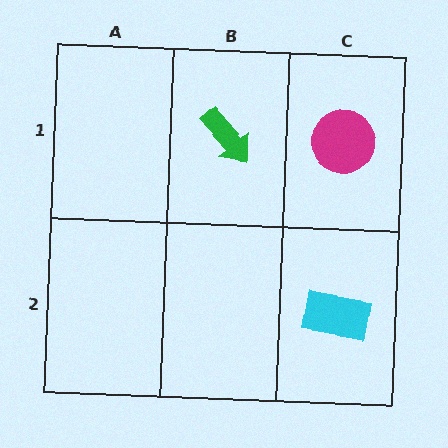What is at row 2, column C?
A cyan rectangle.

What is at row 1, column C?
A magenta circle.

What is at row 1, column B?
A green arrow.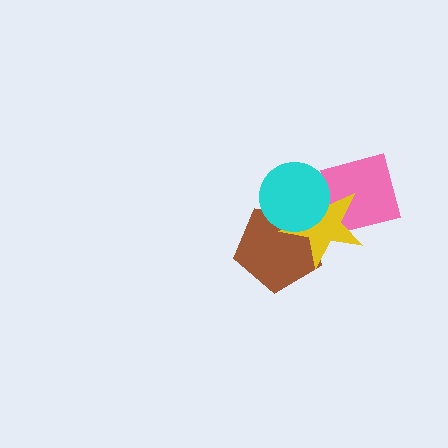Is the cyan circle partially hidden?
No, no other shape covers it.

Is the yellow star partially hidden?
Yes, it is partially covered by another shape.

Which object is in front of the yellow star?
The cyan circle is in front of the yellow star.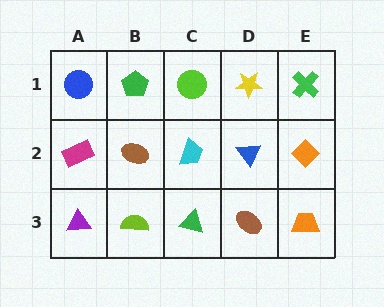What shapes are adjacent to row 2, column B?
A green pentagon (row 1, column B), a lime semicircle (row 3, column B), a magenta rectangle (row 2, column A), a cyan trapezoid (row 2, column C).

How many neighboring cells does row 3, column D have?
3.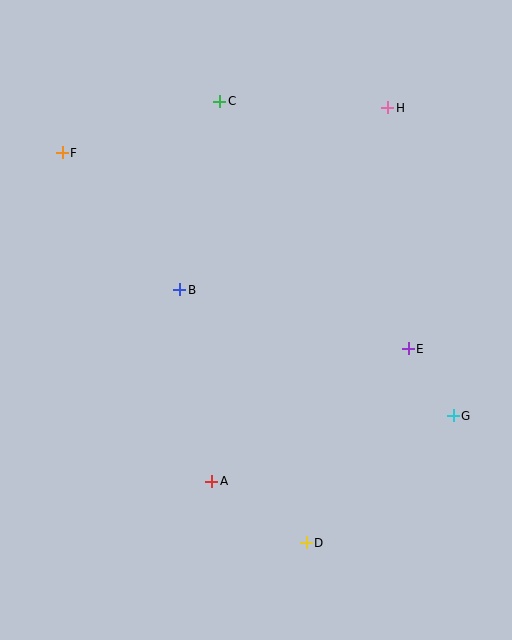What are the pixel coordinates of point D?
Point D is at (306, 543).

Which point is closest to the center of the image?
Point B at (180, 290) is closest to the center.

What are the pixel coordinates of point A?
Point A is at (212, 481).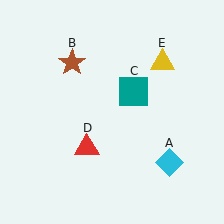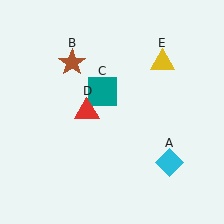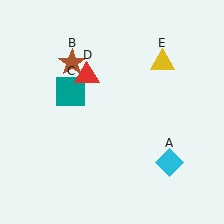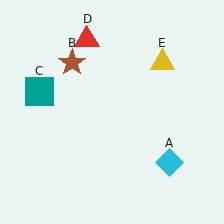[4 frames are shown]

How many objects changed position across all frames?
2 objects changed position: teal square (object C), red triangle (object D).